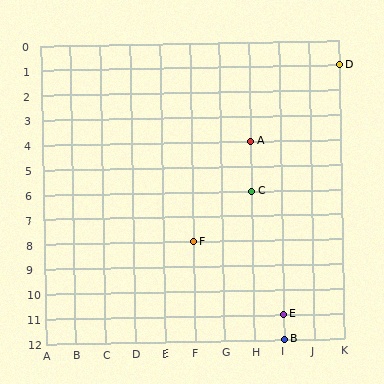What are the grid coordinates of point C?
Point C is at grid coordinates (H, 6).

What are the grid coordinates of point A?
Point A is at grid coordinates (H, 4).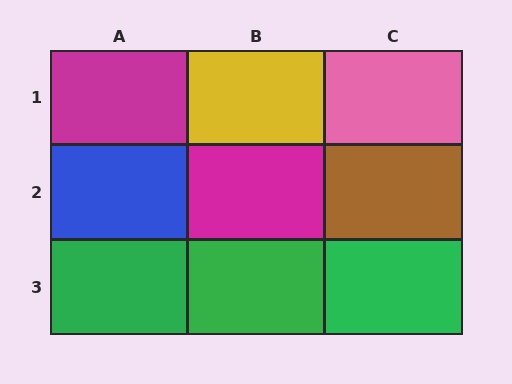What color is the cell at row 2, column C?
Brown.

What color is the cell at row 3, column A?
Green.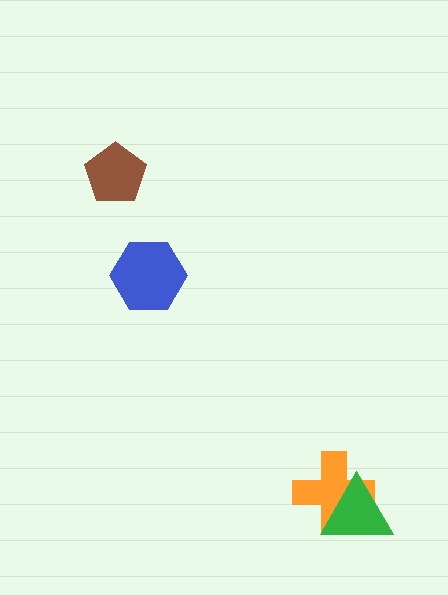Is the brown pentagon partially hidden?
No, no other shape covers it.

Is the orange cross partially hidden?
Yes, it is partially covered by another shape.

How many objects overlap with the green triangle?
1 object overlaps with the green triangle.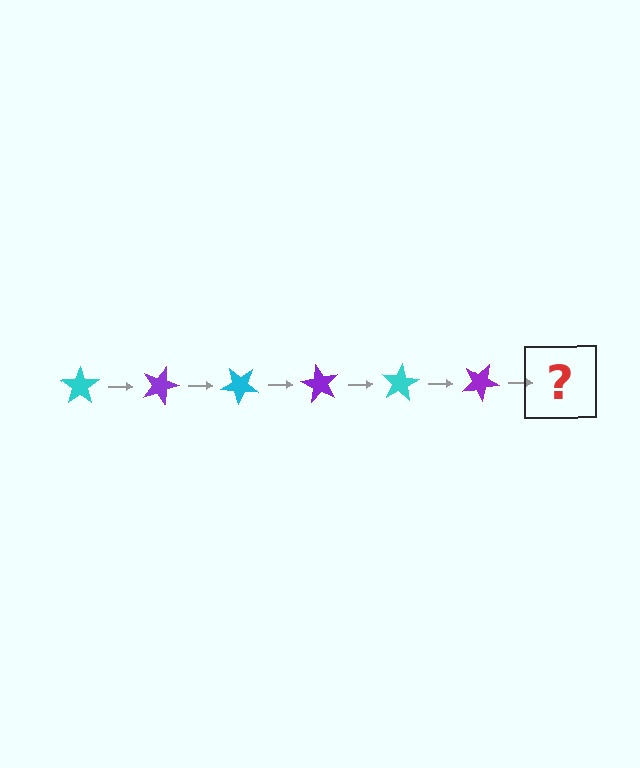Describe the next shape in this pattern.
It should be a cyan star, rotated 120 degrees from the start.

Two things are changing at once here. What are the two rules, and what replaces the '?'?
The two rules are that it rotates 20 degrees each step and the color cycles through cyan and purple. The '?' should be a cyan star, rotated 120 degrees from the start.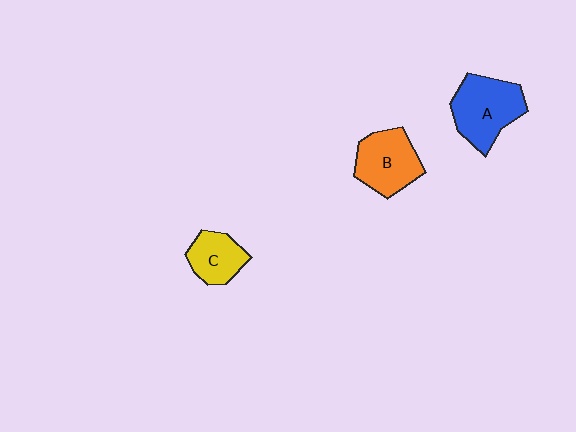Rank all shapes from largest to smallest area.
From largest to smallest: A (blue), B (orange), C (yellow).